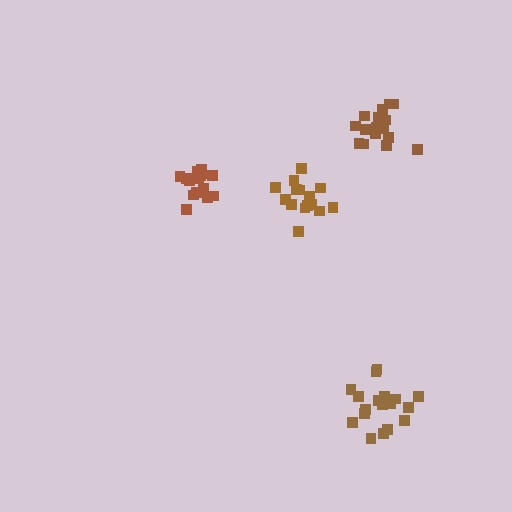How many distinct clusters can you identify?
There are 4 distinct clusters.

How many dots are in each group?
Group 1: 16 dots, Group 2: 15 dots, Group 3: 18 dots, Group 4: 18 dots (67 total).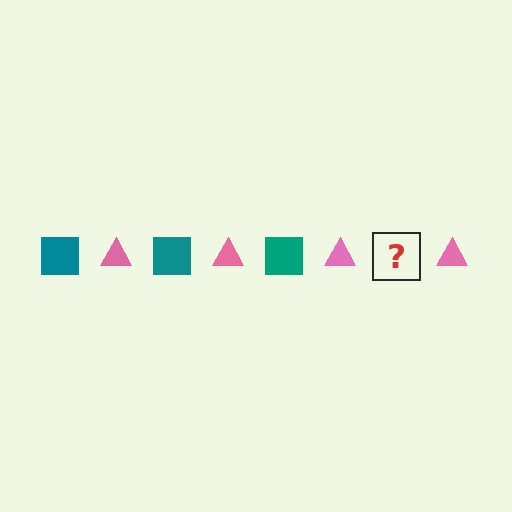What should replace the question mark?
The question mark should be replaced with a teal square.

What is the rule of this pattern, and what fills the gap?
The rule is that the pattern alternates between teal square and pink triangle. The gap should be filled with a teal square.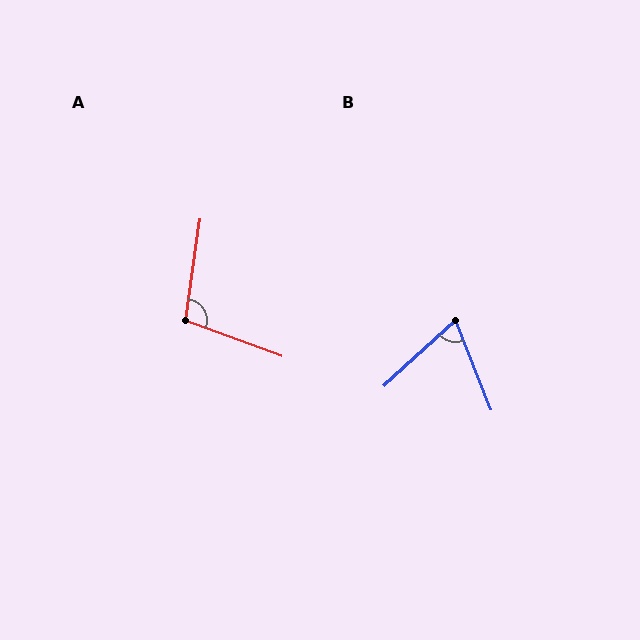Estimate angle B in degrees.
Approximately 69 degrees.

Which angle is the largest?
A, at approximately 102 degrees.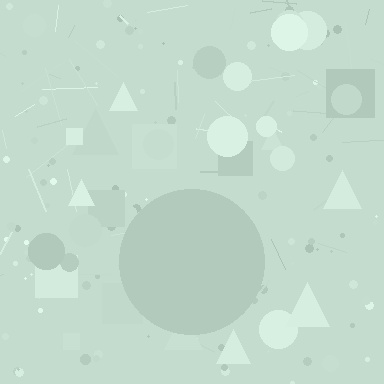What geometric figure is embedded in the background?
A circle is embedded in the background.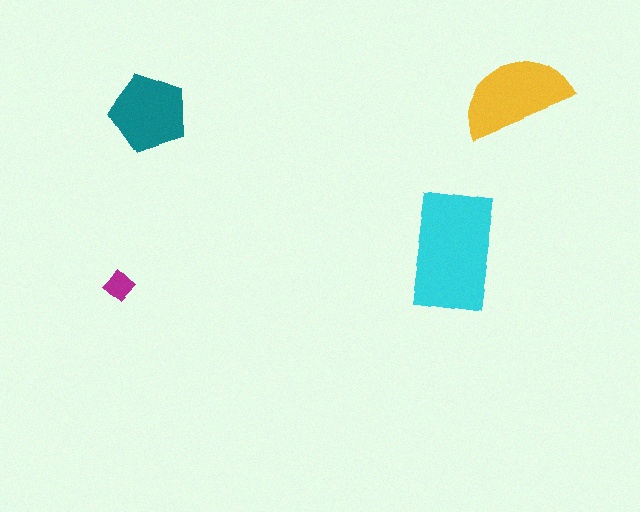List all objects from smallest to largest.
The magenta diamond, the teal pentagon, the yellow semicircle, the cyan rectangle.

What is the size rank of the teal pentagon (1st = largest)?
3rd.